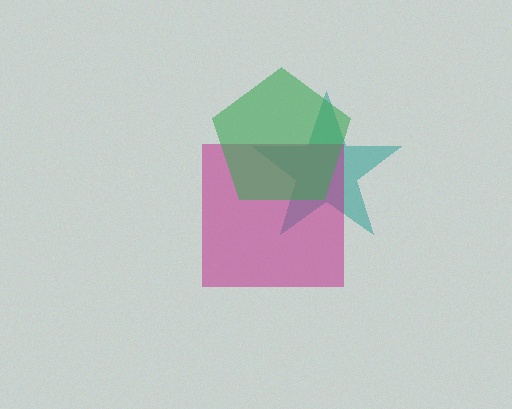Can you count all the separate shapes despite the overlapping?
Yes, there are 3 separate shapes.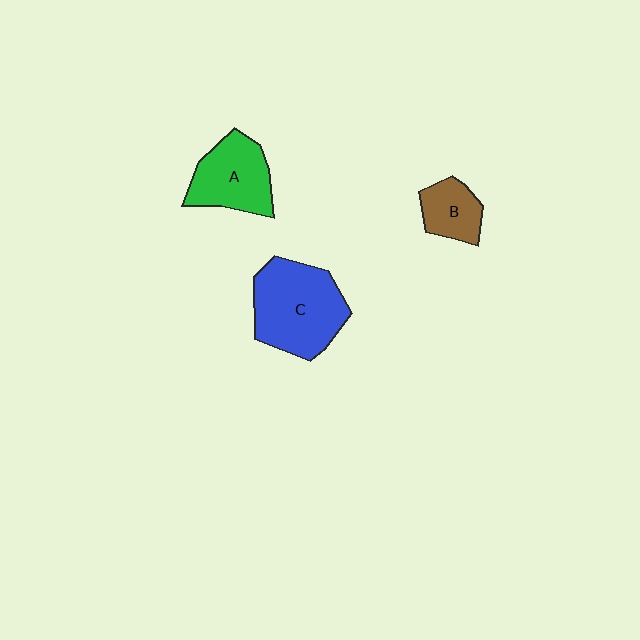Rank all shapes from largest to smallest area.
From largest to smallest: C (blue), A (green), B (brown).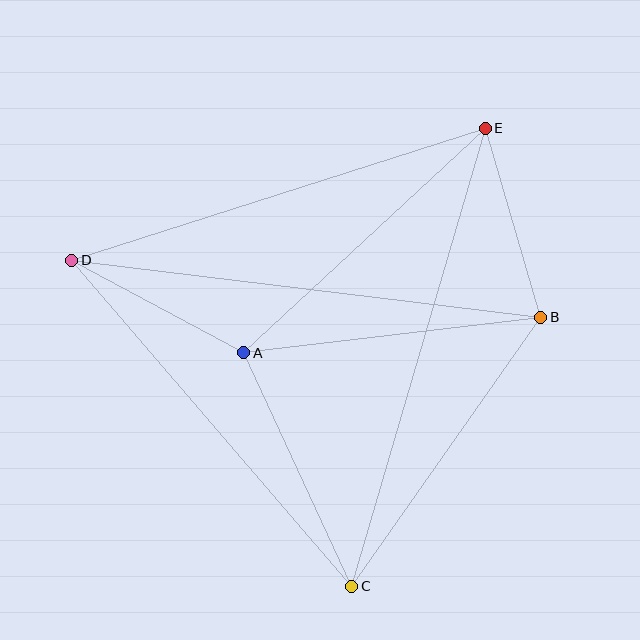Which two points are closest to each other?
Points A and D are closest to each other.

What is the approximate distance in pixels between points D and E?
The distance between D and E is approximately 434 pixels.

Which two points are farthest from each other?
Points C and E are farthest from each other.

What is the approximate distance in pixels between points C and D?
The distance between C and D is approximately 429 pixels.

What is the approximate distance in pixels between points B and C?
The distance between B and C is approximately 329 pixels.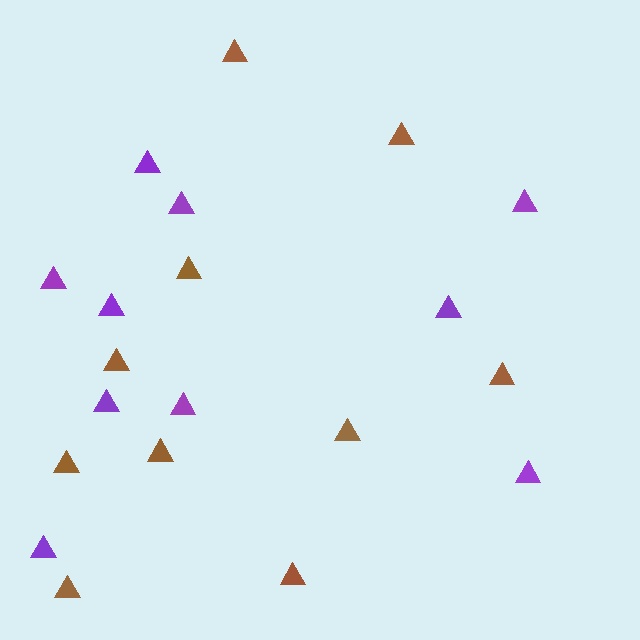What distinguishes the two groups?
There are 2 groups: one group of brown triangles (10) and one group of purple triangles (10).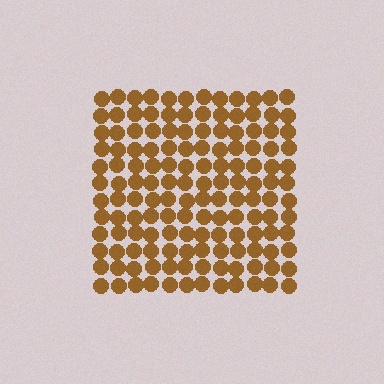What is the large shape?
The large shape is a square.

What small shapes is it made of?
It is made of small circles.